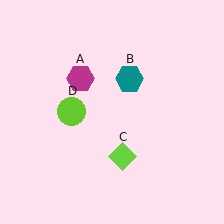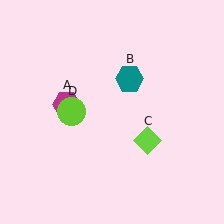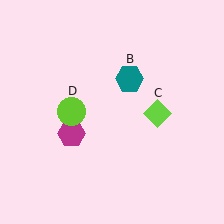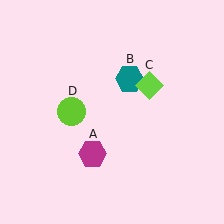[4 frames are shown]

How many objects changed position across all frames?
2 objects changed position: magenta hexagon (object A), lime diamond (object C).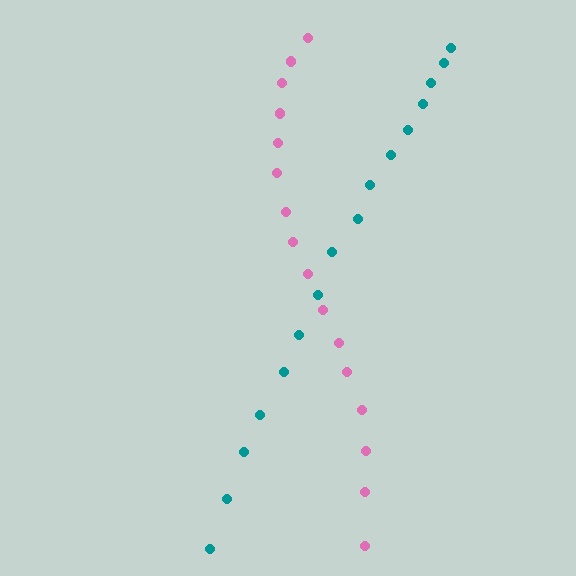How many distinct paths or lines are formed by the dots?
There are 2 distinct paths.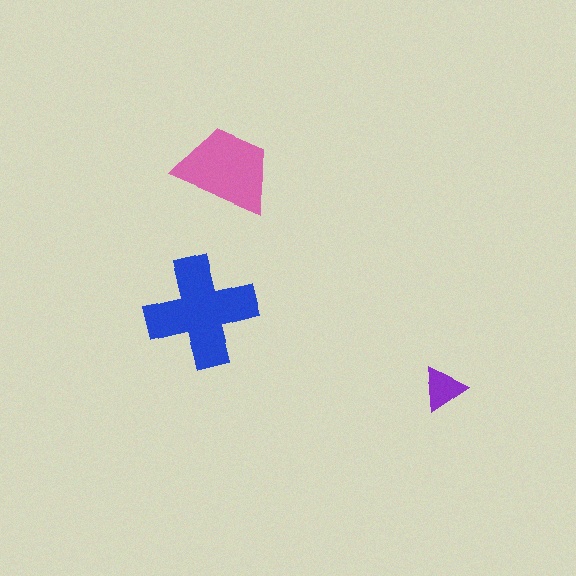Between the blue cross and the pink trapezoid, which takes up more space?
The blue cross.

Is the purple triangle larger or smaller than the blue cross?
Smaller.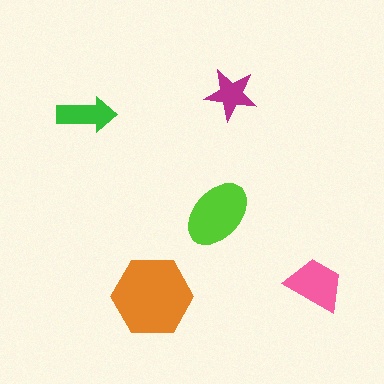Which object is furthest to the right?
The pink trapezoid is rightmost.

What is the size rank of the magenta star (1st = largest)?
5th.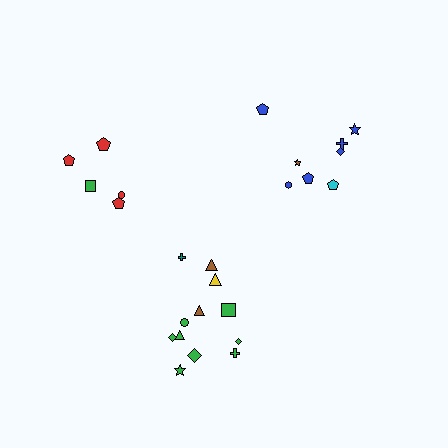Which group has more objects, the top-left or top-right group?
The top-right group.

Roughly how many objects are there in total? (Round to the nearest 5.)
Roughly 25 objects in total.